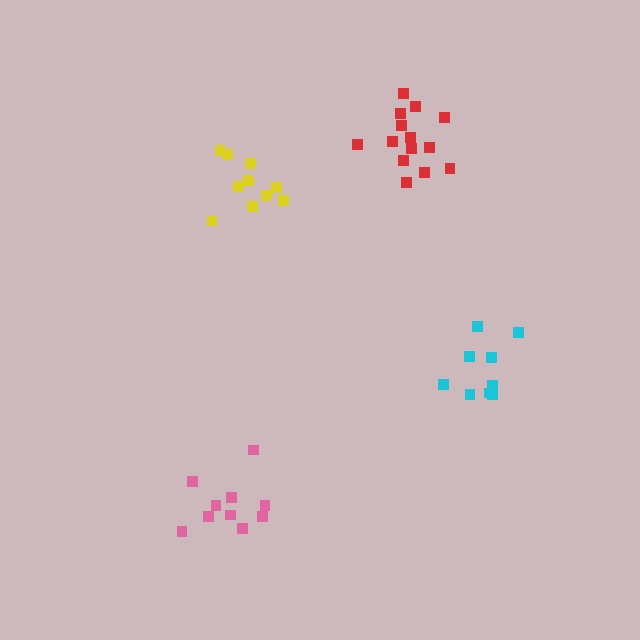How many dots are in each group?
Group 1: 10 dots, Group 2: 14 dots, Group 3: 9 dots, Group 4: 10 dots (43 total).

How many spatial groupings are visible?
There are 4 spatial groupings.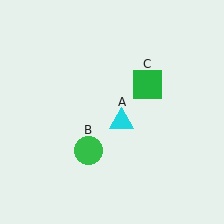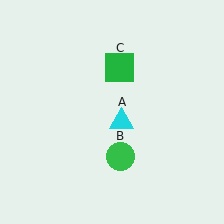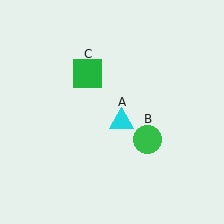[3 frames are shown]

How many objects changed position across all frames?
2 objects changed position: green circle (object B), green square (object C).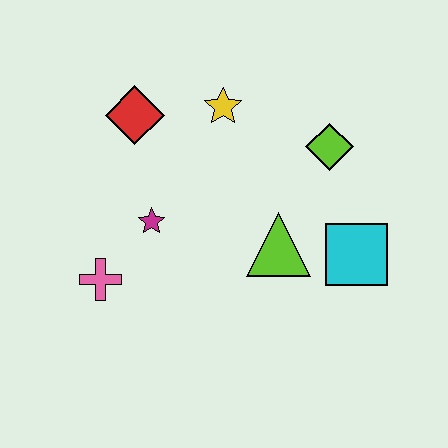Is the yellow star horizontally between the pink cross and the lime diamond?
Yes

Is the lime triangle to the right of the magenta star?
Yes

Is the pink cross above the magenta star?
No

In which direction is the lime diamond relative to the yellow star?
The lime diamond is to the right of the yellow star.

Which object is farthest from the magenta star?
The cyan square is farthest from the magenta star.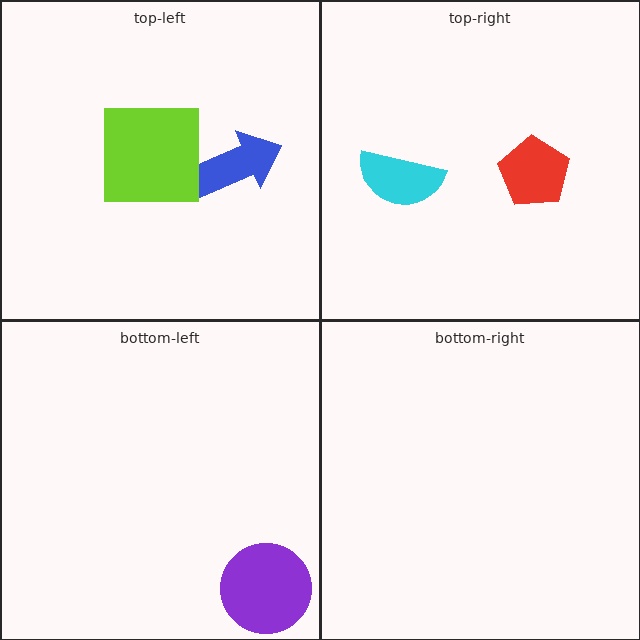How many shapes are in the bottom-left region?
1.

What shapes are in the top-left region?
The blue arrow, the lime square.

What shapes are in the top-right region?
The red pentagon, the cyan semicircle.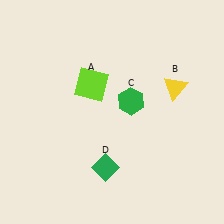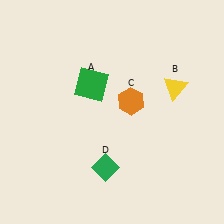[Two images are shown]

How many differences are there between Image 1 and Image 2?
There are 2 differences between the two images.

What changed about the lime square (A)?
In Image 1, A is lime. In Image 2, it changed to green.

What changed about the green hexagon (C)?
In Image 1, C is green. In Image 2, it changed to orange.